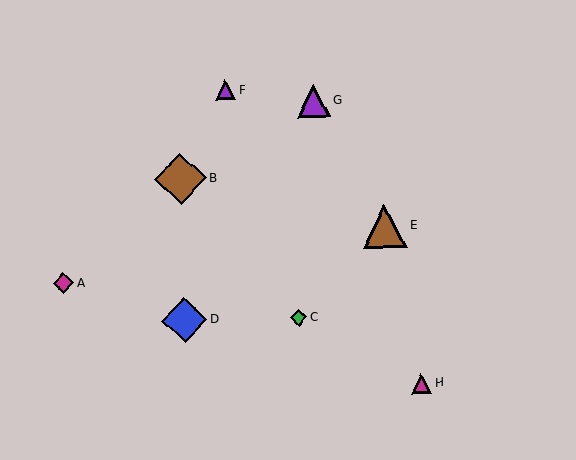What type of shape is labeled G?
Shape G is a purple triangle.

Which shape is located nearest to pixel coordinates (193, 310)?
The blue diamond (labeled D) at (184, 320) is nearest to that location.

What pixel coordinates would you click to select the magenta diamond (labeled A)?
Click at (63, 283) to select the magenta diamond A.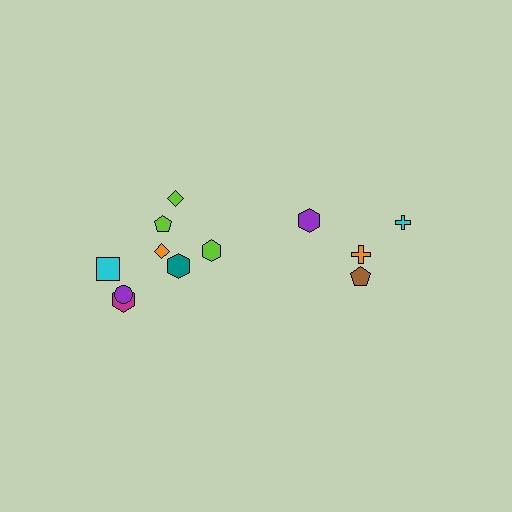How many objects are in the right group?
There are 4 objects.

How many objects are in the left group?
There are 8 objects.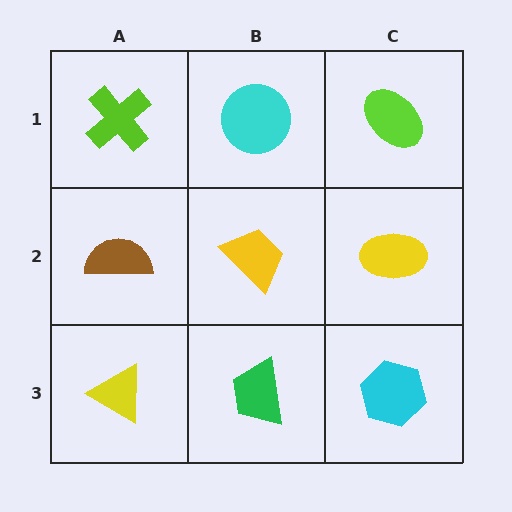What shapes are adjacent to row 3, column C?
A yellow ellipse (row 2, column C), a green trapezoid (row 3, column B).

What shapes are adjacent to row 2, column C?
A lime ellipse (row 1, column C), a cyan hexagon (row 3, column C), a yellow trapezoid (row 2, column B).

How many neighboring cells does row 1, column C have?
2.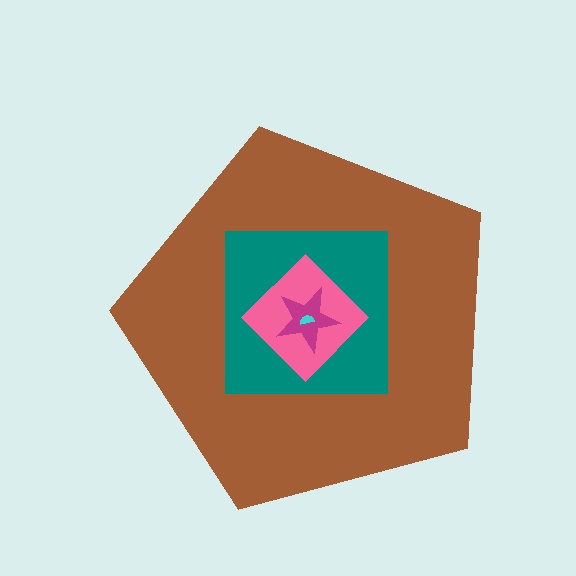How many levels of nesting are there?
5.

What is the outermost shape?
The brown pentagon.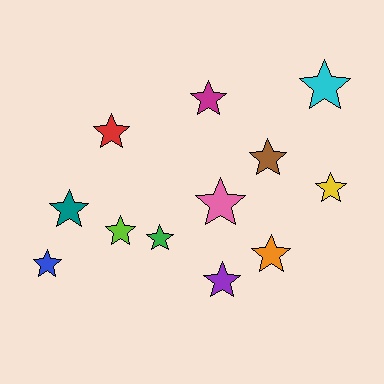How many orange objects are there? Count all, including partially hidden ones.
There is 1 orange object.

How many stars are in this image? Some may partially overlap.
There are 12 stars.